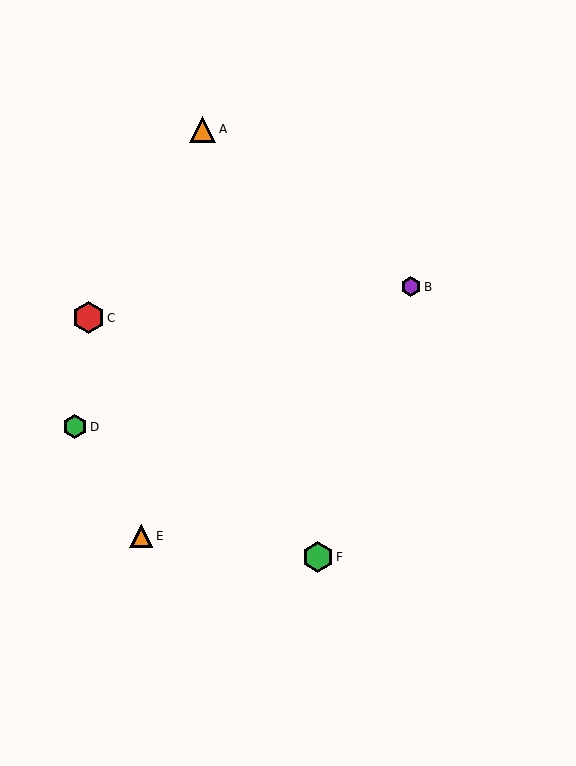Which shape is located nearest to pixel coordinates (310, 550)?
The green hexagon (labeled F) at (318, 557) is nearest to that location.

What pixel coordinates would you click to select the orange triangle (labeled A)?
Click at (203, 129) to select the orange triangle A.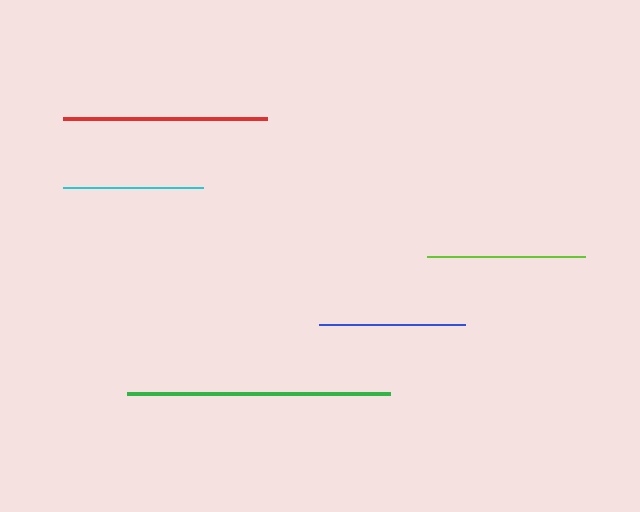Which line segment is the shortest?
The cyan line is the shortest at approximately 140 pixels.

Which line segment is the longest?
The green line is the longest at approximately 263 pixels.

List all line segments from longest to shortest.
From longest to shortest: green, red, lime, blue, cyan.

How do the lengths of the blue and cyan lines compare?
The blue and cyan lines are approximately the same length.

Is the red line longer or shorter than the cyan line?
The red line is longer than the cyan line.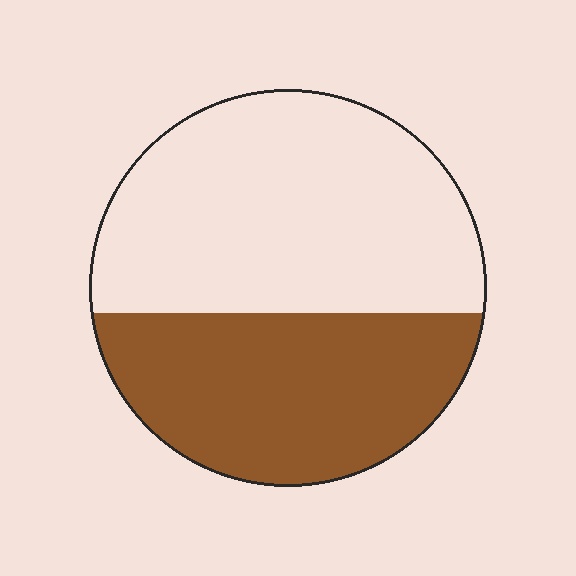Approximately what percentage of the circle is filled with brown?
Approximately 40%.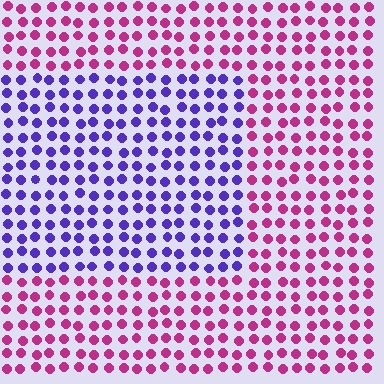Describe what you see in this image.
The image is filled with small magenta elements in a uniform arrangement. A rectangle-shaped region is visible where the elements are tinted to a slightly different hue, forming a subtle color boundary.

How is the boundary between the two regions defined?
The boundary is defined purely by a slight shift in hue (about 68 degrees). Spacing, size, and orientation are identical on both sides.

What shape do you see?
I see a rectangle.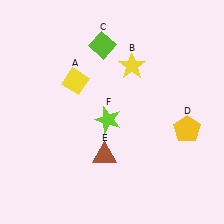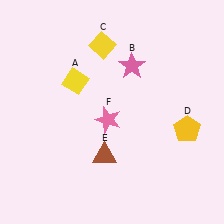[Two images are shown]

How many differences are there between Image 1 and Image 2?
There are 3 differences between the two images.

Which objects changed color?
B changed from yellow to pink. C changed from lime to yellow. F changed from lime to pink.